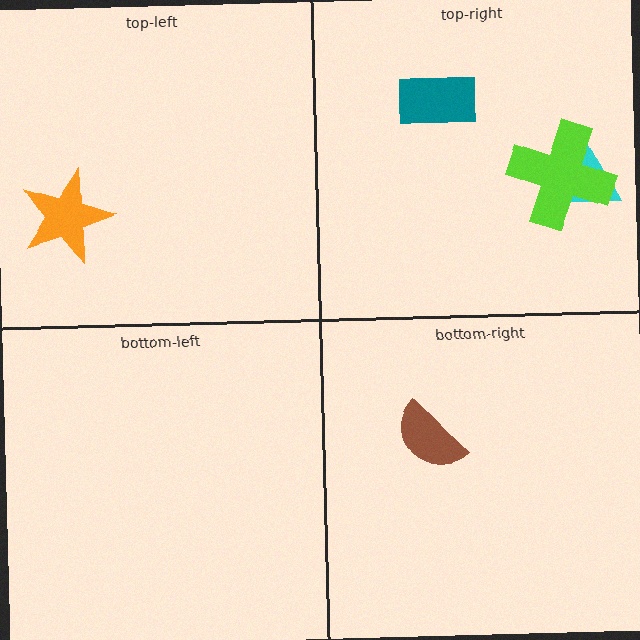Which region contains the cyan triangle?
The top-right region.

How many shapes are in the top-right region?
3.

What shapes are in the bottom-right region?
The brown semicircle.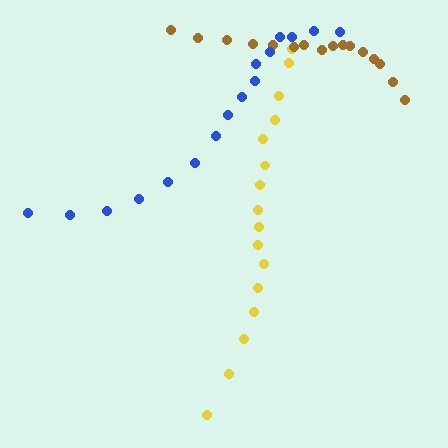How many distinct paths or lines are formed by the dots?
There are 3 distinct paths.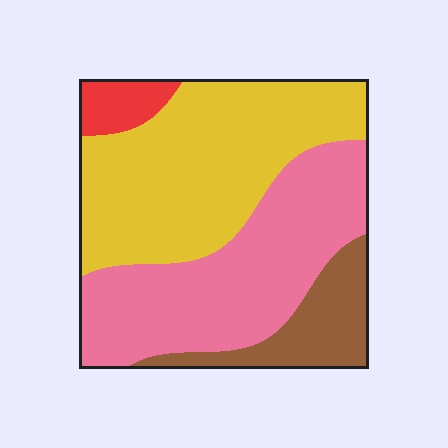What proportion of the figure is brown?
Brown covers around 15% of the figure.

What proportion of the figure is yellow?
Yellow covers 43% of the figure.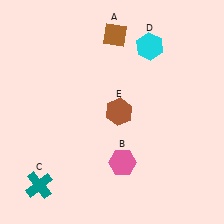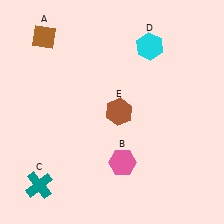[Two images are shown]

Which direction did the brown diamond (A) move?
The brown diamond (A) moved left.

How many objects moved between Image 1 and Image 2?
1 object moved between the two images.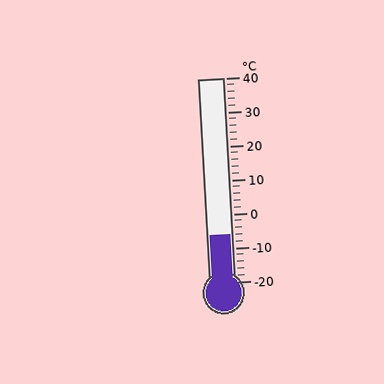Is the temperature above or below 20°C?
The temperature is below 20°C.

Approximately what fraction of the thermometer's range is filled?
The thermometer is filled to approximately 25% of its range.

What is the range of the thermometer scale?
The thermometer scale ranges from -20°C to 40°C.